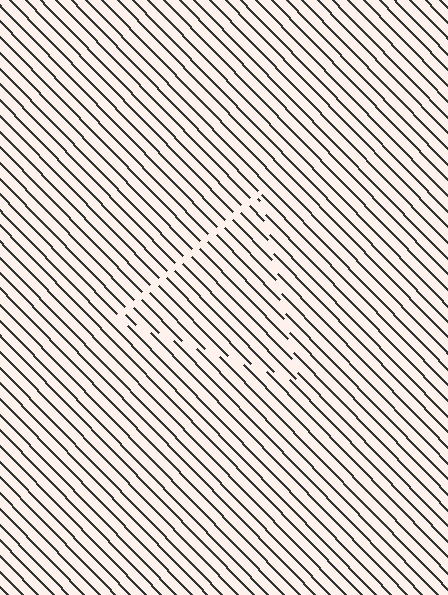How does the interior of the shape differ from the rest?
The interior of the shape contains the same grating, shifted by half a period — the contour is defined by the phase discontinuity where line-ends from the inner and outer gratings abut.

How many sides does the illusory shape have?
3 sides — the line-ends trace a triangle.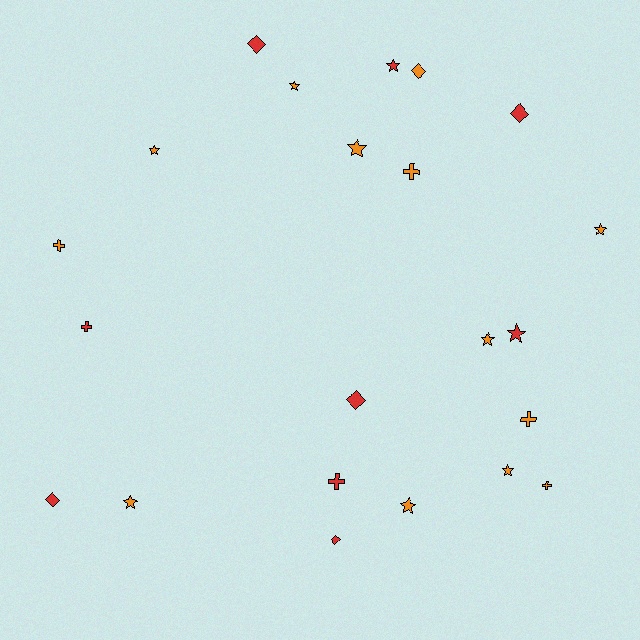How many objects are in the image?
There are 22 objects.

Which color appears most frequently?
Orange, with 13 objects.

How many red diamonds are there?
There are 5 red diamonds.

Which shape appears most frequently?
Star, with 10 objects.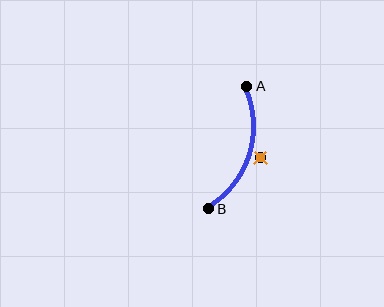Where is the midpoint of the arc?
The arc midpoint is the point on the curve farthest from the straight line joining A and B. It sits to the right of that line.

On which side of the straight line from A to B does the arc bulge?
The arc bulges to the right of the straight line connecting A and B.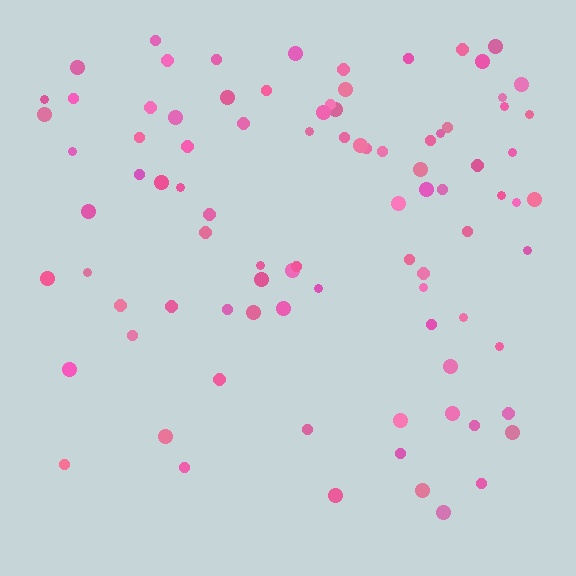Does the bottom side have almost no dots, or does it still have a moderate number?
Still a moderate number, just noticeably fewer than the top.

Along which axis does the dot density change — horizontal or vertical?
Vertical.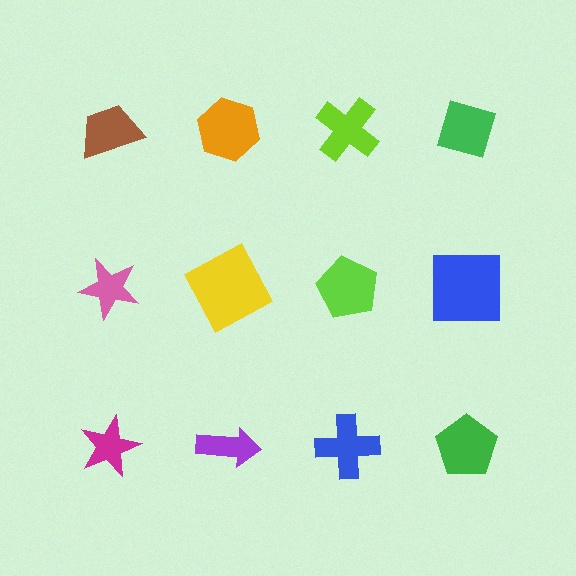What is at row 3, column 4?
A green pentagon.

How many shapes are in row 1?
4 shapes.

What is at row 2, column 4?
A blue square.